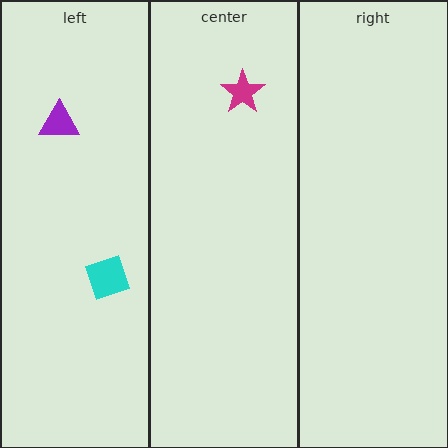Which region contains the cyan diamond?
The left region.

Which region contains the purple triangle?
The left region.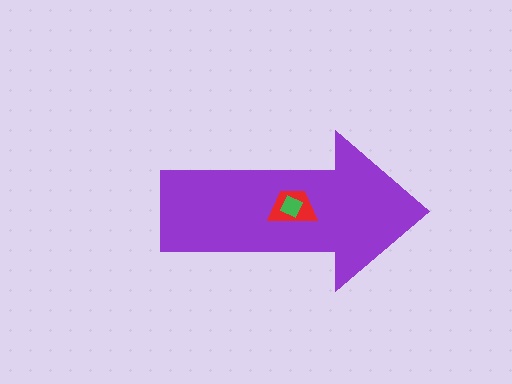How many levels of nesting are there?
3.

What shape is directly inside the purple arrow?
The red trapezoid.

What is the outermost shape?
The purple arrow.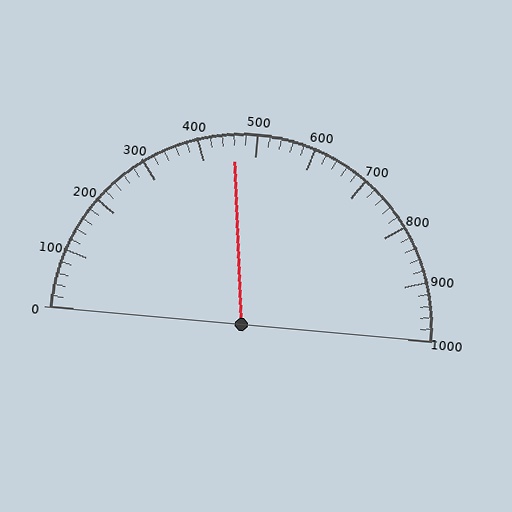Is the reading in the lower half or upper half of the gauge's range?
The reading is in the lower half of the range (0 to 1000).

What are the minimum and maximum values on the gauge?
The gauge ranges from 0 to 1000.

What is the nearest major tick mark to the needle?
The nearest major tick mark is 500.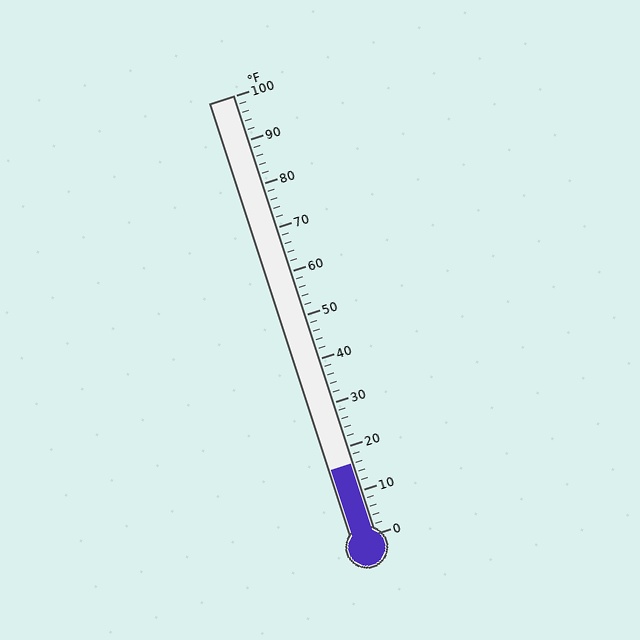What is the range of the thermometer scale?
The thermometer scale ranges from 0°F to 100°F.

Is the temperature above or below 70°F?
The temperature is below 70°F.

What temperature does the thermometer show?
The thermometer shows approximately 16°F.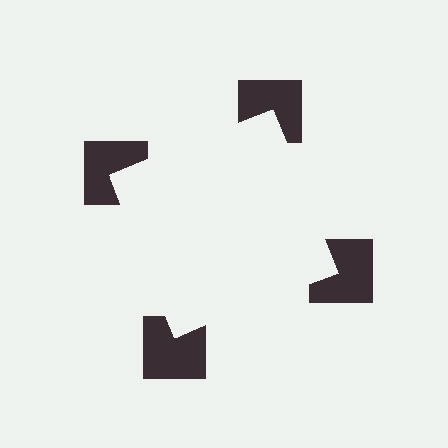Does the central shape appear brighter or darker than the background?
It typically appears slightly brighter than the background, even though no actual brightness change is drawn.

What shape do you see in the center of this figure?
An illusory square — its edges are inferred from the aligned wedge cuts in the notched squares, not physically drawn.